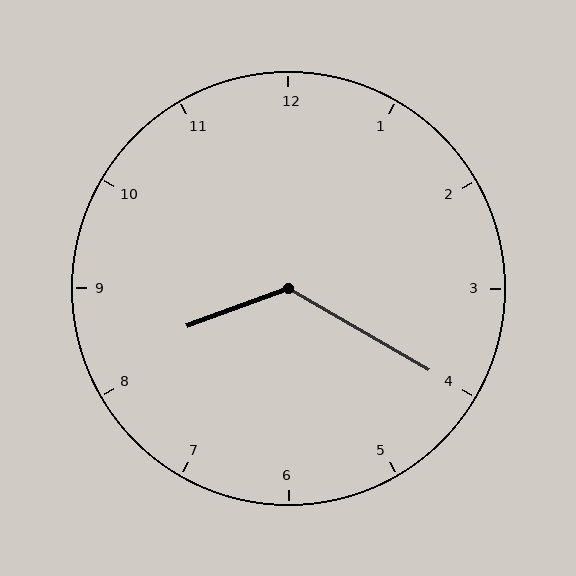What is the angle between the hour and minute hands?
Approximately 130 degrees.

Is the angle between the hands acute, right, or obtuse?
It is obtuse.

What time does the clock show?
8:20.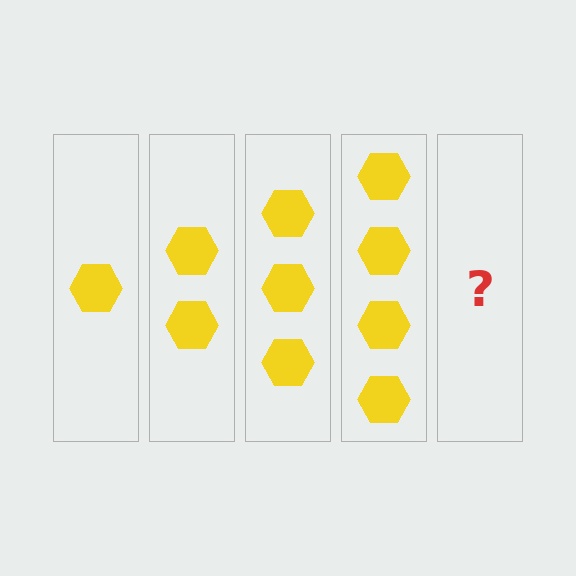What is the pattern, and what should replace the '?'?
The pattern is that each step adds one more hexagon. The '?' should be 5 hexagons.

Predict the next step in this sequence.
The next step is 5 hexagons.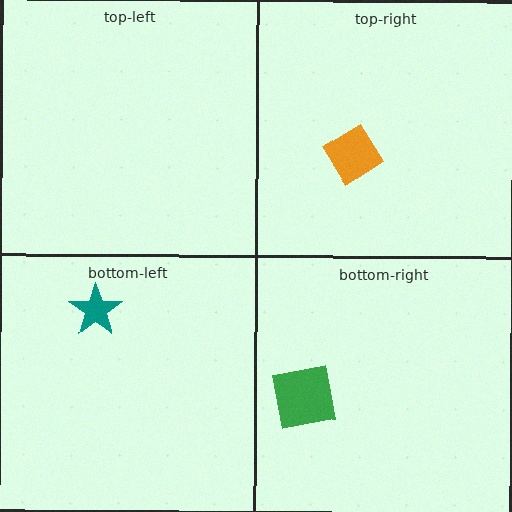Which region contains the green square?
The bottom-right region.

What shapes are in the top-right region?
The orange diamond.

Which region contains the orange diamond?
The top-right region.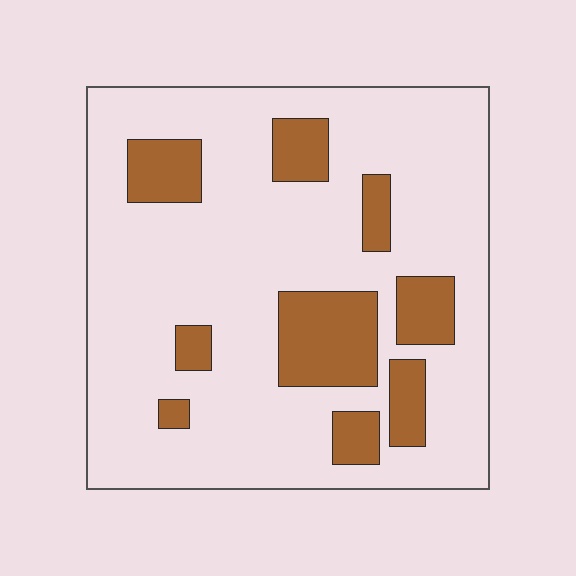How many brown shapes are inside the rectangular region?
9.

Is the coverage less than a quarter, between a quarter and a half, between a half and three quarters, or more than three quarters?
Less than a quarter.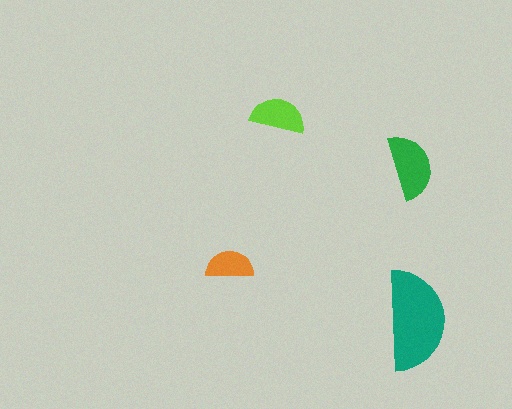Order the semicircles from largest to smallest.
the teal one, the green one, the lime one, the orange one.